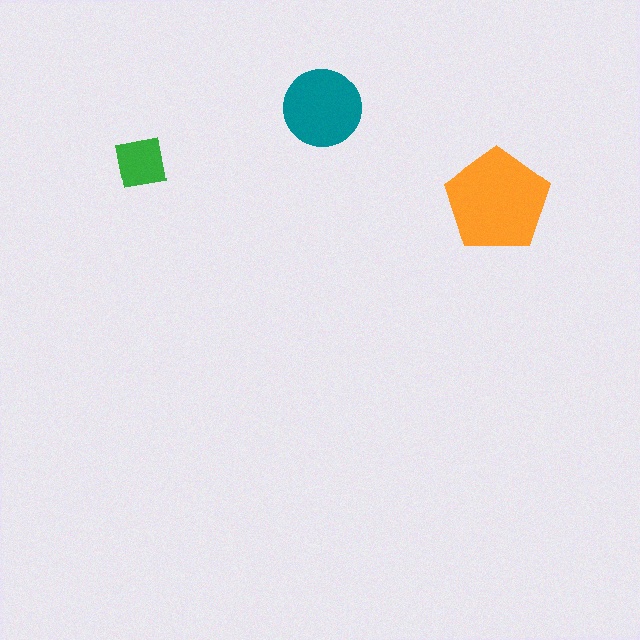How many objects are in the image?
There are 3 objects in the image.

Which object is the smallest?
The green square.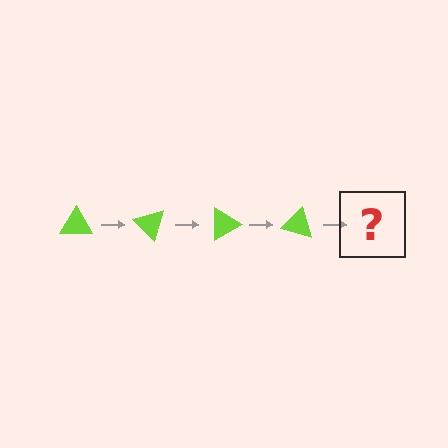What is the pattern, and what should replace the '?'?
The pattern is that the triangle rotates 45 degrees each step. The '?' should be a lime triangle rotated 180 degrees.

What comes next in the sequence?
The next element should be a lime triangle rotated 180 degrees.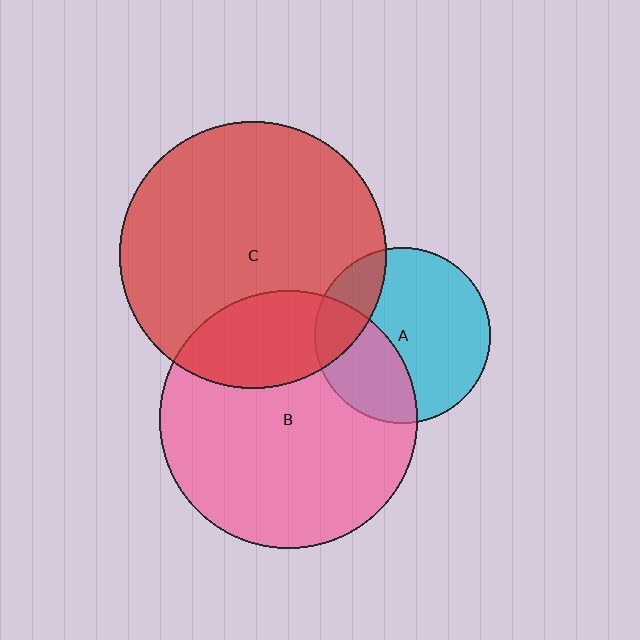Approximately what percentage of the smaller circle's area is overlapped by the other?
Approximately 35%.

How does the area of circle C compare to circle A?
Approximately 2.3 times.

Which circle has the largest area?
Circle C (red).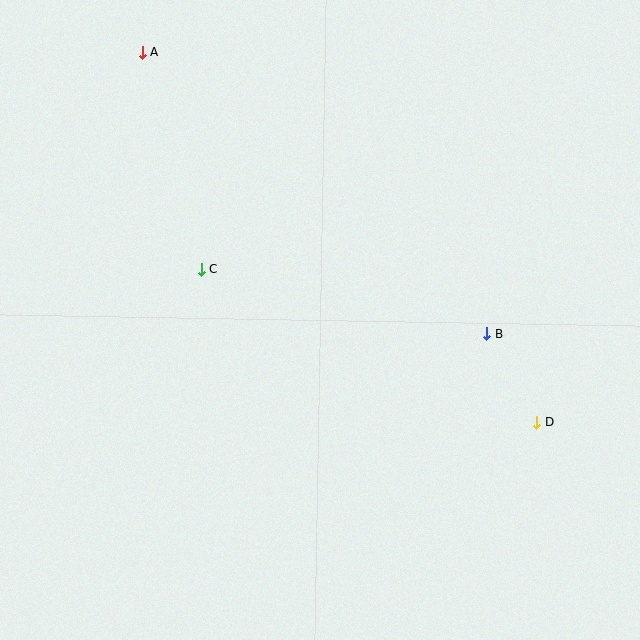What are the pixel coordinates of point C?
Point C is at (201, 269).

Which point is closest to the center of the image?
Point C at (201, 269) is closest to the center.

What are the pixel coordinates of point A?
Point A is at (142, 52).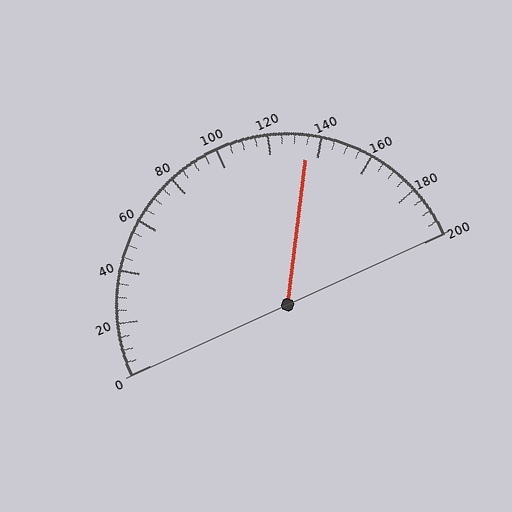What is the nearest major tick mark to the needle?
The nearest major tick mark is 140.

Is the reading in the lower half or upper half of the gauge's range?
The reading is in the upper half of the range (0 to 200).